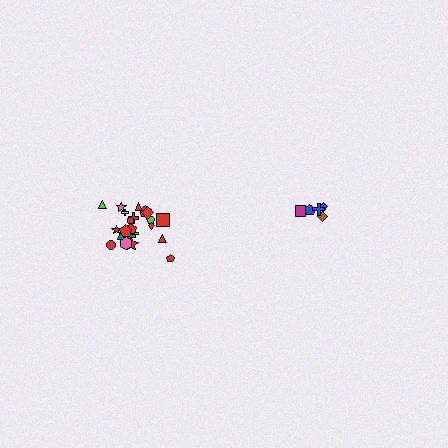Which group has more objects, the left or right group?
The left group.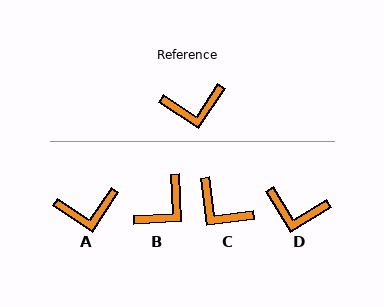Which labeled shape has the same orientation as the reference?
A.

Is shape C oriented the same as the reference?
No, it is off by about 50 degrees.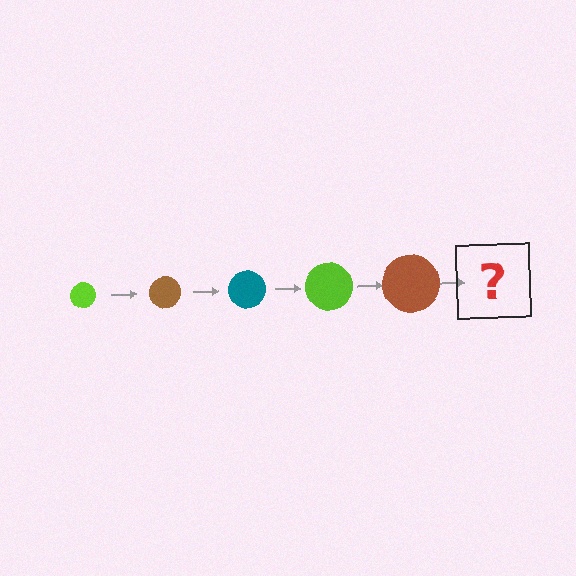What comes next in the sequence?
The next element should be a teal circle, larger than the previous one.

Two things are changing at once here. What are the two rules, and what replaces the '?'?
The two rules are that the circle grows larger each step and the color cycles through lime, brown, and teal. The '?' should be a teal circle, larger than the previous one.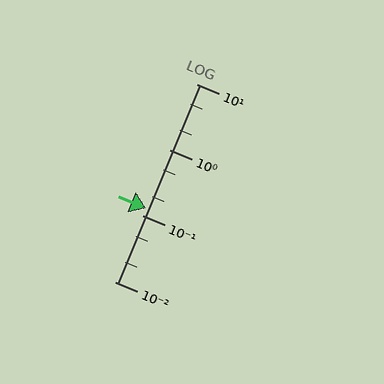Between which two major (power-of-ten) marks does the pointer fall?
The pointer is between 0.1 and 1.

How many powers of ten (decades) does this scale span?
The scale spans 3 decades, from 0.01 to 10.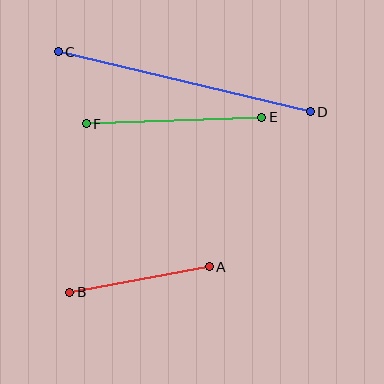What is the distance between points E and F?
The distance is approximately 175 pixels.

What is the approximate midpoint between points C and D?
The midpoint is at approximately (184, 82) pixels.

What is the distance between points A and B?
The distance is approximately 142 pixels.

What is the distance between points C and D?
The distance is approximately 259 pixels.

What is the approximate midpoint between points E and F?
The midpoint is at approximately (174, 121) pixels.